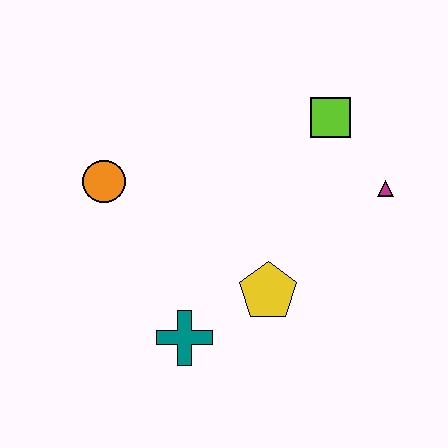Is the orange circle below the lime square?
Yes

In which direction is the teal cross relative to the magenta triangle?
The teal cross is to the left of the magenta triangle.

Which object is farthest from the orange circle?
The magenta triangle is farthest from the orange circle.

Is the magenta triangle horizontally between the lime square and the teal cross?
No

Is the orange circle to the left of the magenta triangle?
Yes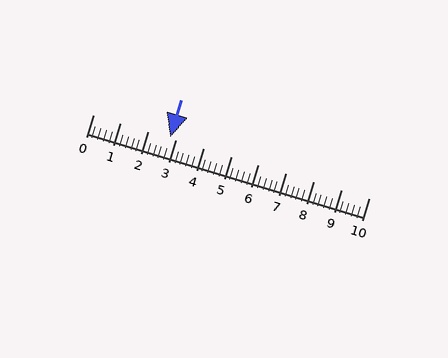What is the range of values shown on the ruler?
The ruler shows values from 0 to 10.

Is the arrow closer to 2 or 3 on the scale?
The arrow is closer to 3.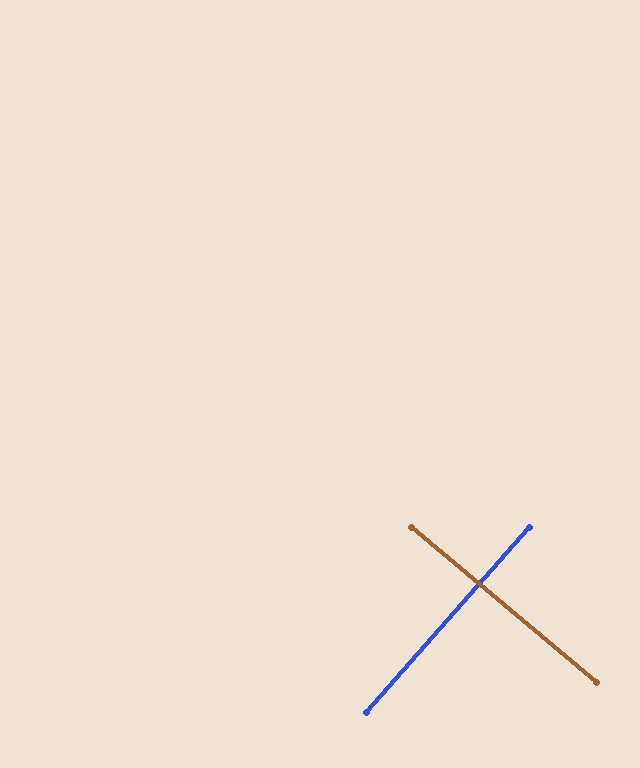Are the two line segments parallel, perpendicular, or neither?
Perpendicular — they meet at approximately 89°.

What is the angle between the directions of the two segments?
Approximately 89 degrees.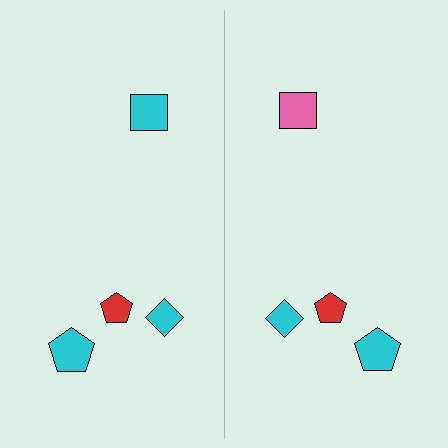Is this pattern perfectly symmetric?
No, the pattern is not perfectly symmetric. The pink square on the right side breaks the symmetry — its mirror counterpart is cyan.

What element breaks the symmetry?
The pink square on the right side breaks the symmetry — its mirror counterpart is cyan.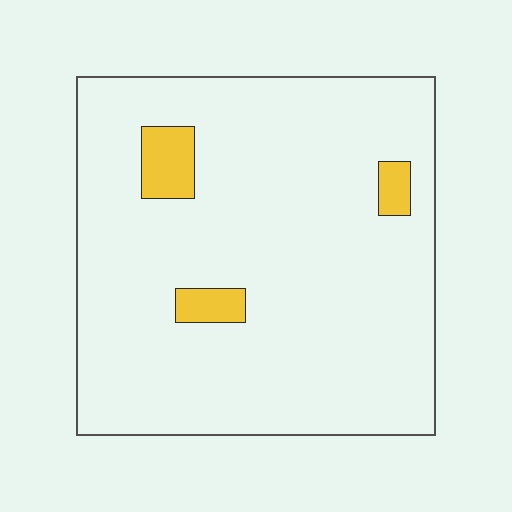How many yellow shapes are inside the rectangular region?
3.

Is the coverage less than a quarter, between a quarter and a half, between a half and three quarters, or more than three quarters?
Less than a quarter.